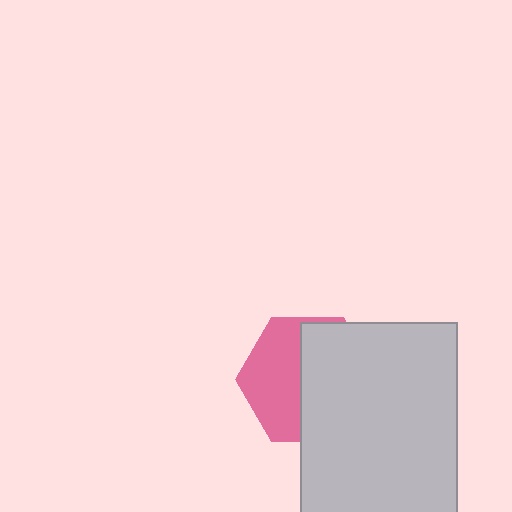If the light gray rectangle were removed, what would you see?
You would see the complete pink hexagon.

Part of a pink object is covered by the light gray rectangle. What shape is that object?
It is a hexagon.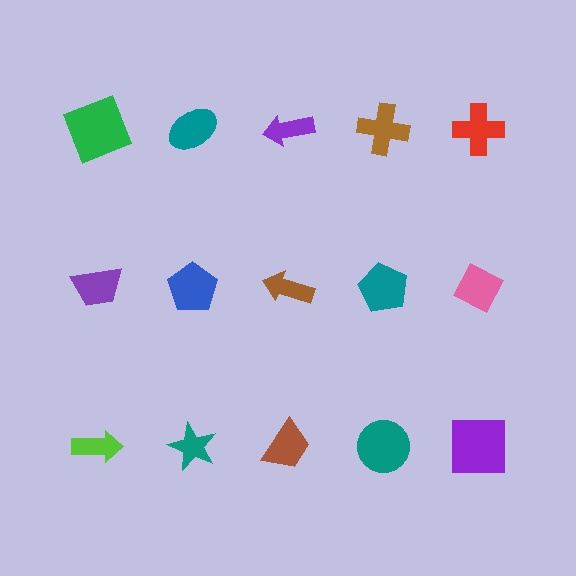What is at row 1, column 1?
A green square.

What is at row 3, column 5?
A purple square.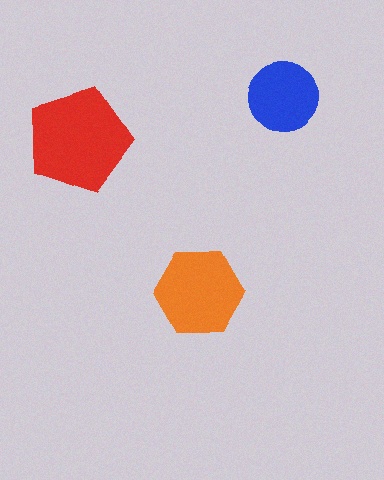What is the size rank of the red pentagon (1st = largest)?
1st.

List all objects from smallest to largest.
The blue circle, the orange hexagon, the red pentagon.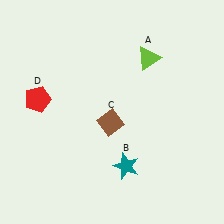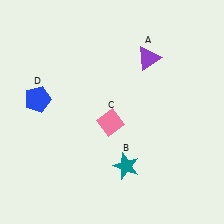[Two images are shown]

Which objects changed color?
A changed from lime to purple. C changed from brown to pink. D changed from red to blue.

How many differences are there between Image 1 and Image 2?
There are 3 differences between the two images.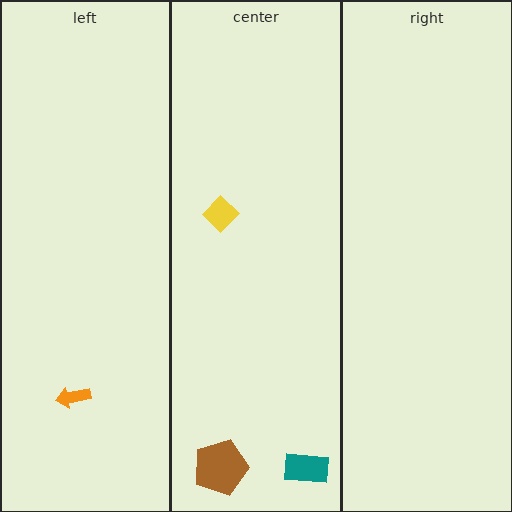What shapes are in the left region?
The orange arrow.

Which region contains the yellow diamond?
The center region.